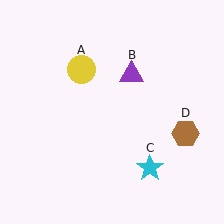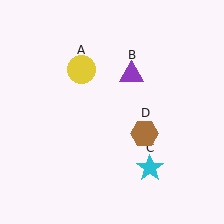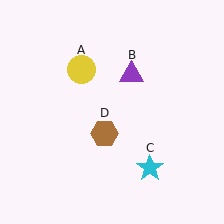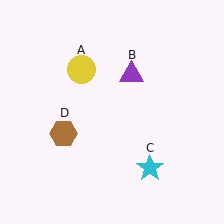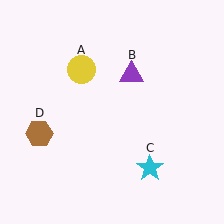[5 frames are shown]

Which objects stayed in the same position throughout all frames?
Yellow circle (object A) and purple triangle (object B) and cyan star (object C) remained stationary.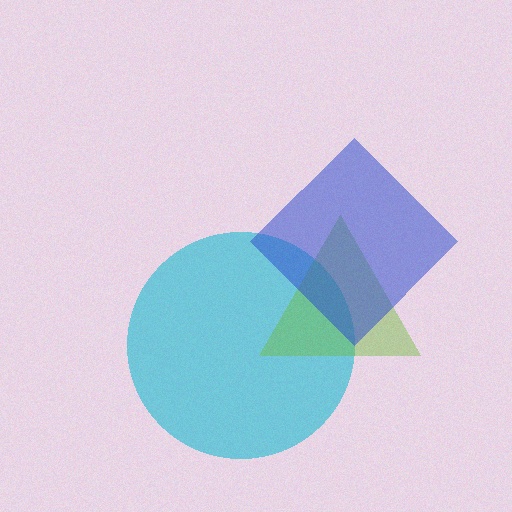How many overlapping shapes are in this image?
There are 3 overlapping shapes in the image.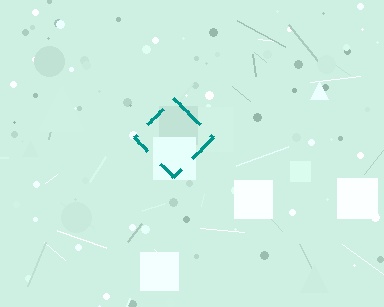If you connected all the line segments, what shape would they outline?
They would outline a diamond.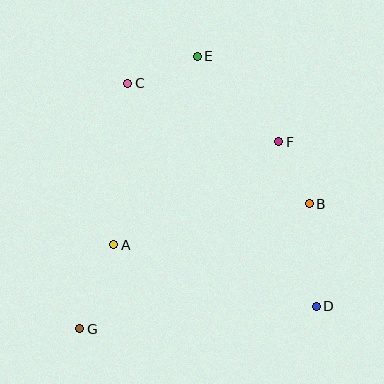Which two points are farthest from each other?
Points E and G are farthest from each other.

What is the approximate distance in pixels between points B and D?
The distance between B and D is approximately 103 pixels.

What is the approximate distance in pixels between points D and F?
The distance between D and F is approximately 169 pixels.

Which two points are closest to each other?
Points B and F are closest to each other.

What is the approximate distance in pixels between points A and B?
The distance between A and B is approximately 200 pixels.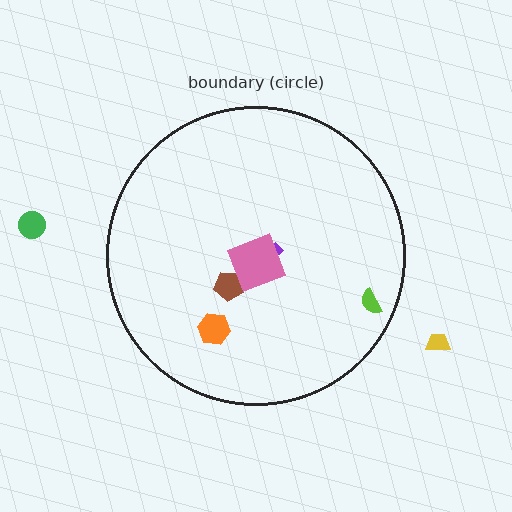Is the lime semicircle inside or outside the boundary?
Inside.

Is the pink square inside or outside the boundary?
Inside.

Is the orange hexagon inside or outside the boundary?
Inside.